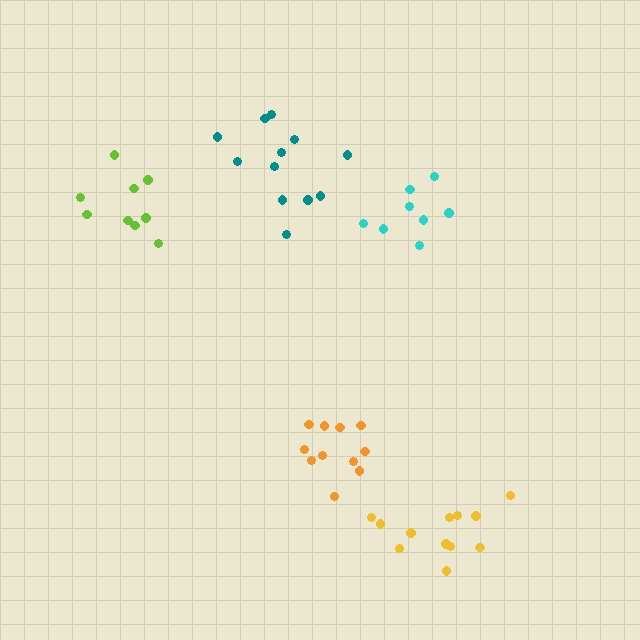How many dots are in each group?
Group 1: 9 dots, Group 2: 11 dots, Group 3: 12 dots, Group 4: 12 dots, Group 5: 8 dots (52 total).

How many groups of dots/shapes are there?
There are 5 groups.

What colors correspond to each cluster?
The clusters are colored: lime, orange, yellow, teal, cyan.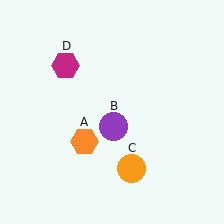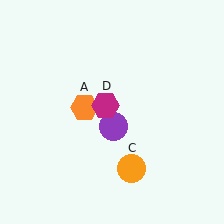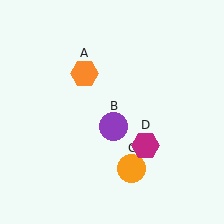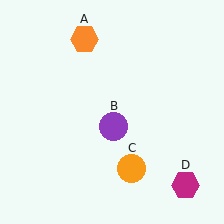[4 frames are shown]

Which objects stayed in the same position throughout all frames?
Purple circle (object B) and orange circle (object C) remained stationary.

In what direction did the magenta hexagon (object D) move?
The magenta hexagon (object D) moved down and to the right.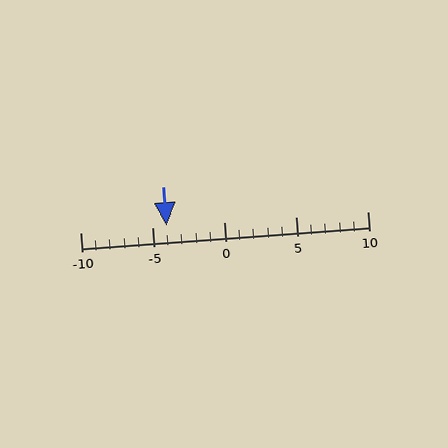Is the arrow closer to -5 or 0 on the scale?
The arrow is closer to -5.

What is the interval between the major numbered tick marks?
The major tick marks are spaced 5 units apart.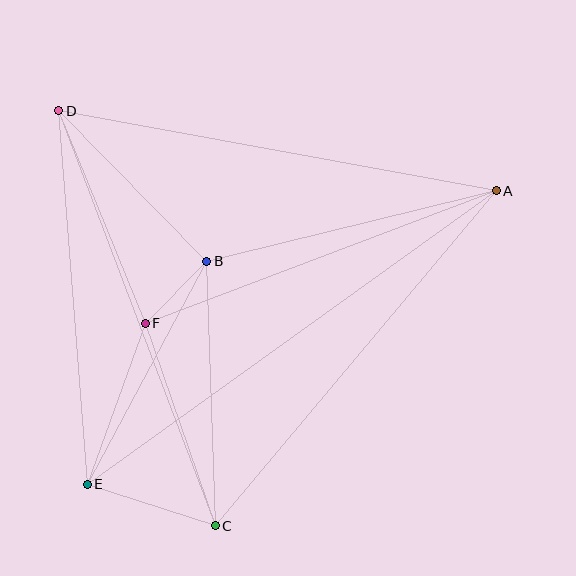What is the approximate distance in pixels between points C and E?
The distance between C and E is approximately 135 pixels.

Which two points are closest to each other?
Points B and F are closest to each other.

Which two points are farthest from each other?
Points A and E are farthest from each other.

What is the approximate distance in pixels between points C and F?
The distance between C and F is approximately 214 pixels.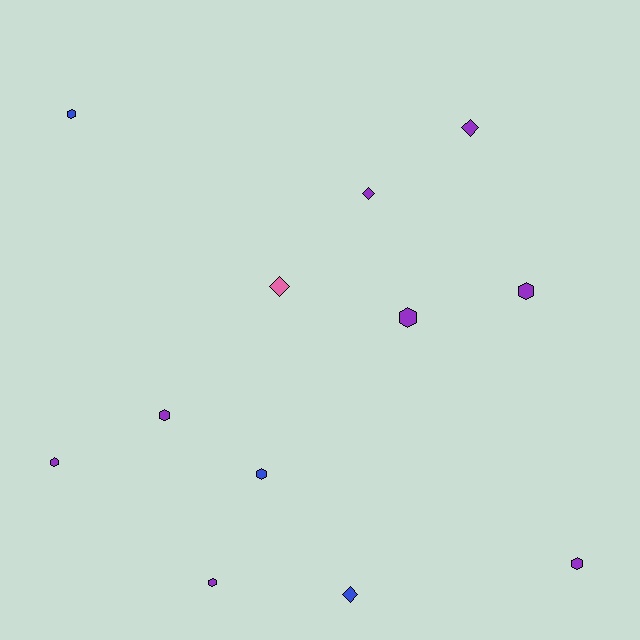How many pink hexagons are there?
There are no pink hexagons.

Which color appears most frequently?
Purple, with 8 objects.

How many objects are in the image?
There are 12 objects.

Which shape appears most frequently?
Hexagon, with 8 objects.